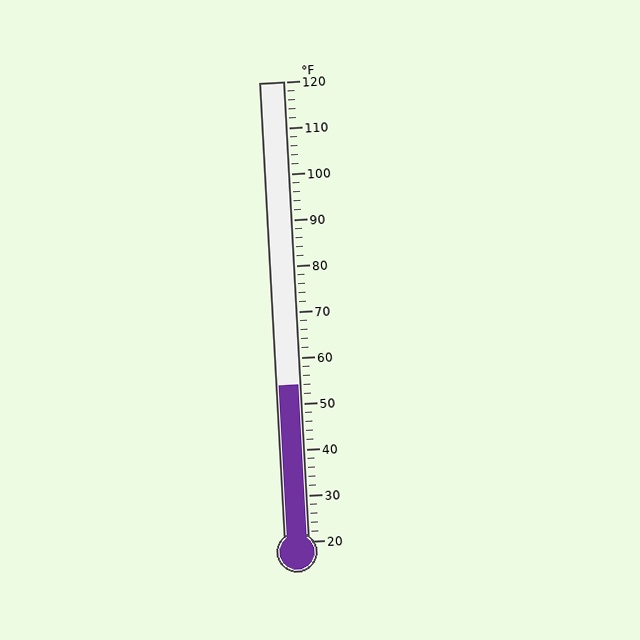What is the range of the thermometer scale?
The thermometer scale ranges from 20°F to 120°F.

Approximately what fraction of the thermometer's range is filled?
The thermometer is filled to approximately 35% of its range.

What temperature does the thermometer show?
The thermometer shows approximately 54°F.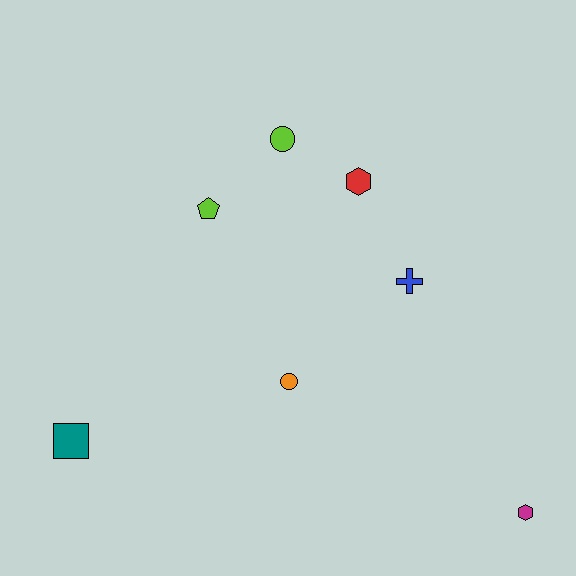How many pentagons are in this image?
There is 1 pentagon.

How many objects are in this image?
There are 7 objects.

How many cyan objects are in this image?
There are no cyan objects.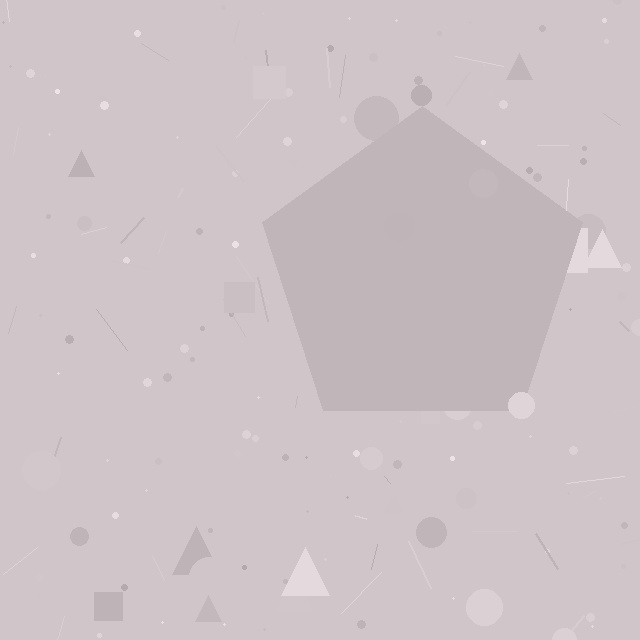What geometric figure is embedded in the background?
A pentagon is embedded in the background.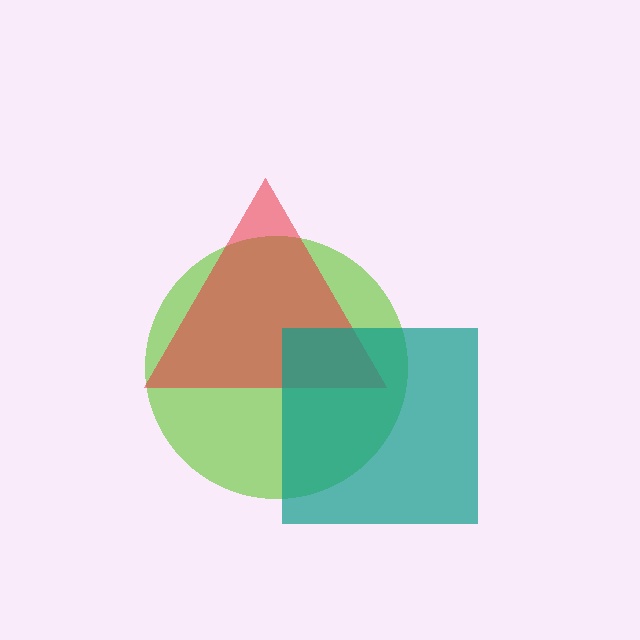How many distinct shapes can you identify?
There are 3 distinct shapes: a lime circle, a red triangle, a teal square.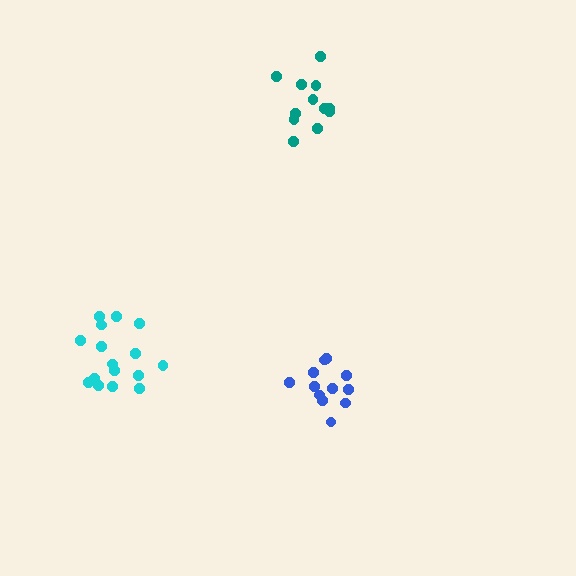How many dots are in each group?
Group 1: 12 dots, Group 2: 12 dots, Group 3: 16 dots (40 total).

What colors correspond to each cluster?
The clusters are colored: teal, blue, cyan.